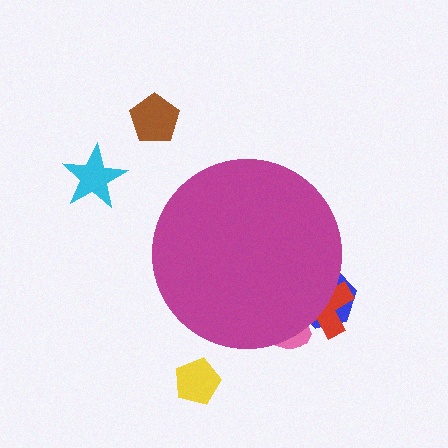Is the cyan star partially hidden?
No, the cyan star is fully visible.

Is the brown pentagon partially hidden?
No, the brown pentagon is fully visible.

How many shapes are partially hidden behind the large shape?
3 shapes are partially hidden.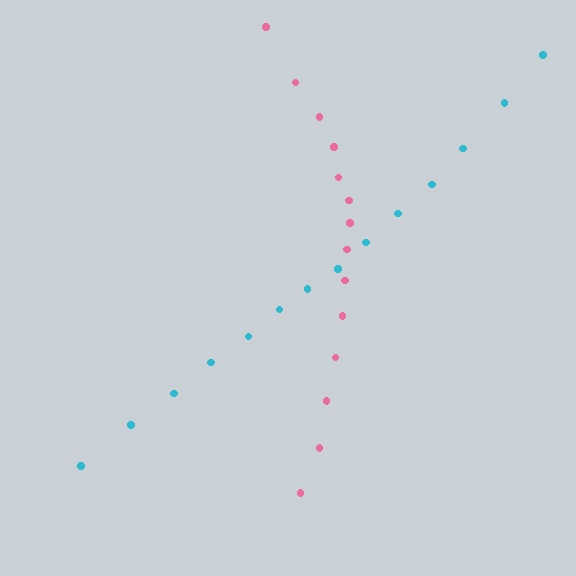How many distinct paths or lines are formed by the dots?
There are 2 distinct paths.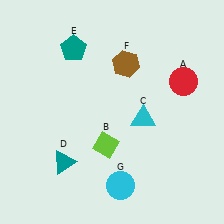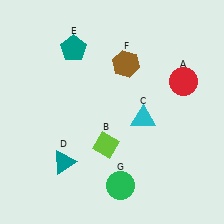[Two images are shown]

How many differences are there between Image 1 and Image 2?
There is 1 difference between the two images.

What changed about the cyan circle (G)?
In Image 1, G is cyan. In Image 2, it changed to green.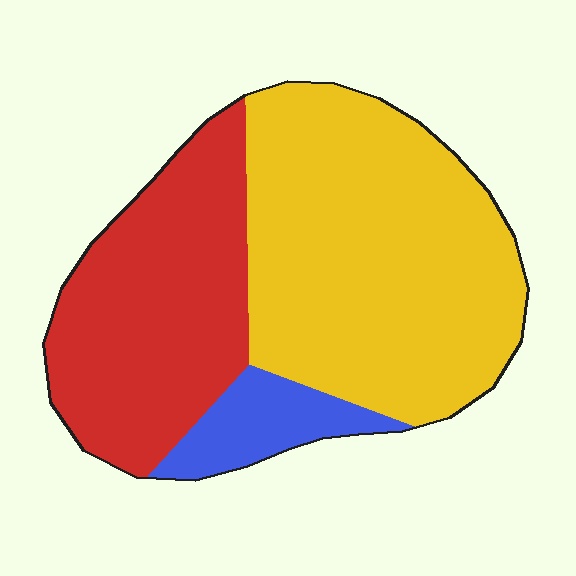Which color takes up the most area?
Yellow, at roughly 55%.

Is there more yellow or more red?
Yellow.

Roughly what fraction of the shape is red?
Red covers 36% of the shape.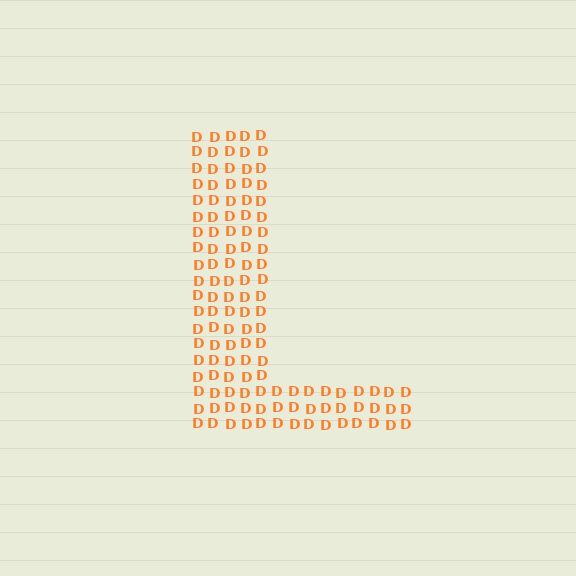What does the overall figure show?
The overall figure shows the letter L.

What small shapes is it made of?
It is made of small letter D's.